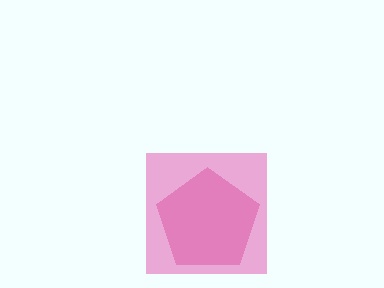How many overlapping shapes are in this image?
There are 2 overlapping shapes in the image.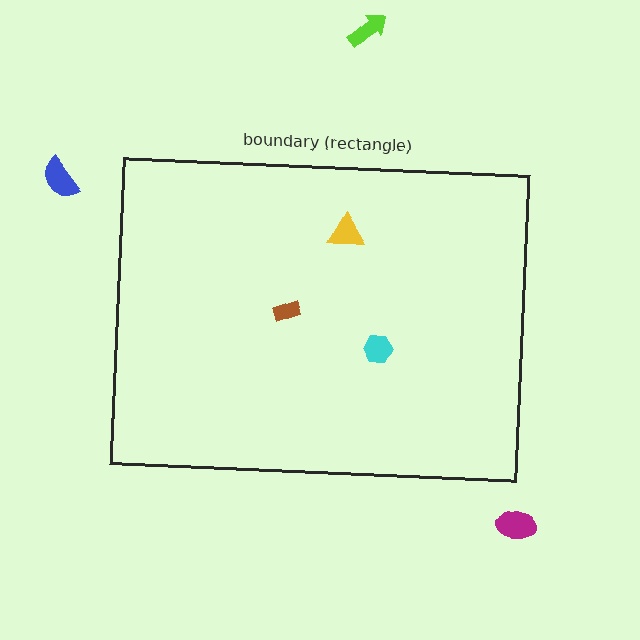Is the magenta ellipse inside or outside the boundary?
Outside.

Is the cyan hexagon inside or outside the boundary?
Inside.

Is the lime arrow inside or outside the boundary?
Outside.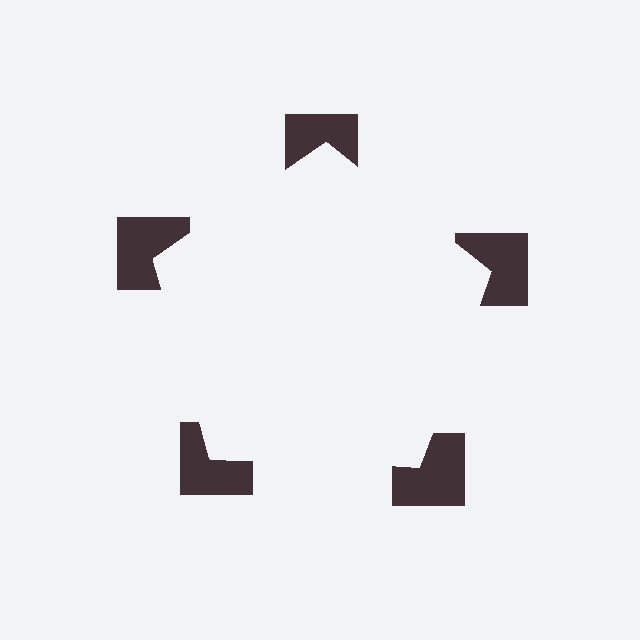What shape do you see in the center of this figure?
An illusory pentagon — its edges are inferred from the aligned wedge cuts in the notched squares, not physically drawn.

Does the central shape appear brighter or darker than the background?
It typically appears slightly brighter than the background, even though no actual brightness change is drawn.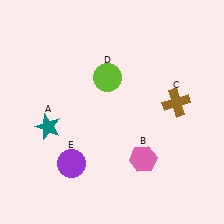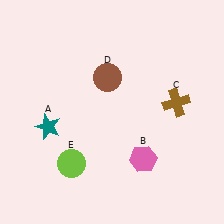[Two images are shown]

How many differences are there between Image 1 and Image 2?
There are 2 differences between the two images.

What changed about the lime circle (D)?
In Image 1, D is lime. In Image 2, it changed to brown.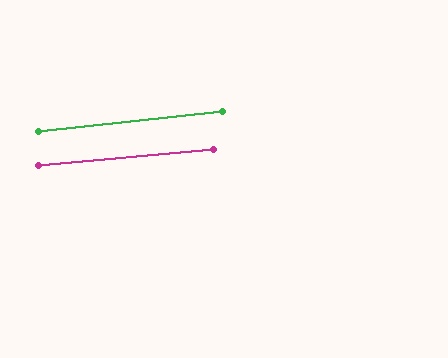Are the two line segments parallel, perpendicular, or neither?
Parallel — their directions differ by only 1.1°.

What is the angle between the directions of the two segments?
Approximately 1 degree.